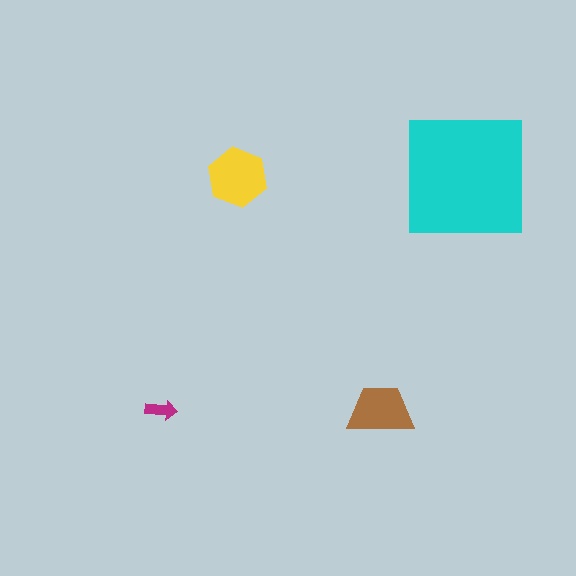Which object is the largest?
The cyan square.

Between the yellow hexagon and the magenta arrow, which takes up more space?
The yellow hexagon.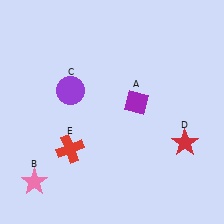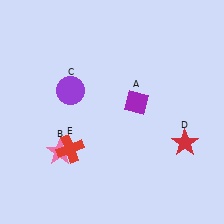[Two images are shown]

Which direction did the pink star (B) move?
The pink star (B) moved up.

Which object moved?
The pink star (B) moved up.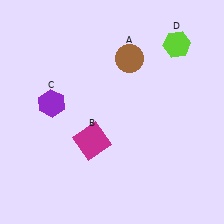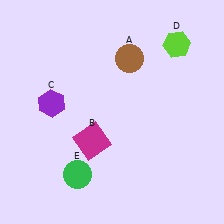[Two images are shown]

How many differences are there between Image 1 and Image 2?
There is 1 difference between the two images.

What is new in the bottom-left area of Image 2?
A green circle (E) was added in the bottom-left area of Image 2.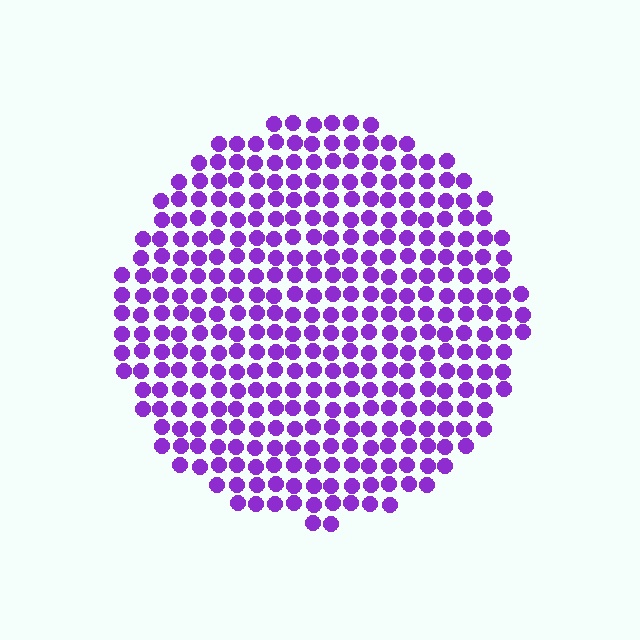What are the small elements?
The small elements are circles.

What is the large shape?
The large shape is a circle.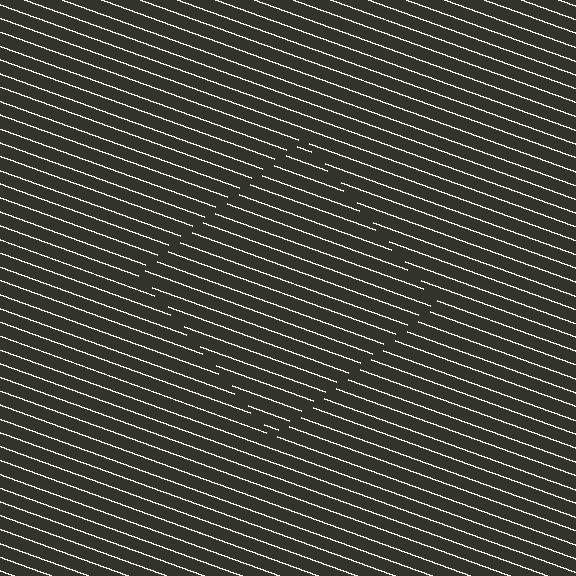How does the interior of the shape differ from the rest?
The interior of the shape contains the same grating, shifted by half a period — the contour is defined by the phase discontinuity where line-ends from the inner and outer gratings abut.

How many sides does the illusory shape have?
4 sides — the line-ends trace a square.